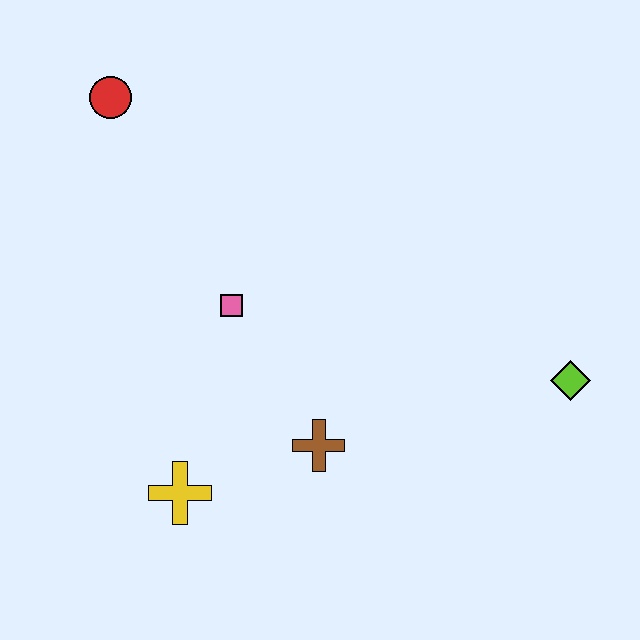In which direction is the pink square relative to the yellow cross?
The pink square is above the yellow cross.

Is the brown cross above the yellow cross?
Yes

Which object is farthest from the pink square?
The lime diamond is farthest from the pink square.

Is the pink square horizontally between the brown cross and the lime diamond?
No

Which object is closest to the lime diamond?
The brown cross is closest to the lime diamond.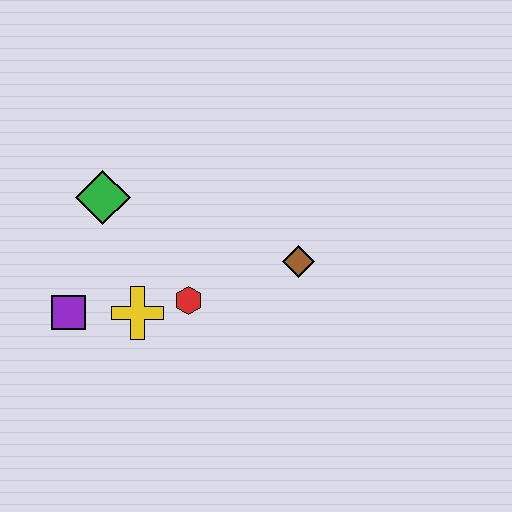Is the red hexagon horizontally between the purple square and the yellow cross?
No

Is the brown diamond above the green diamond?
No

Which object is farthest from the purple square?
The brown diamond is farthest from the purple square.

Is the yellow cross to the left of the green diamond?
No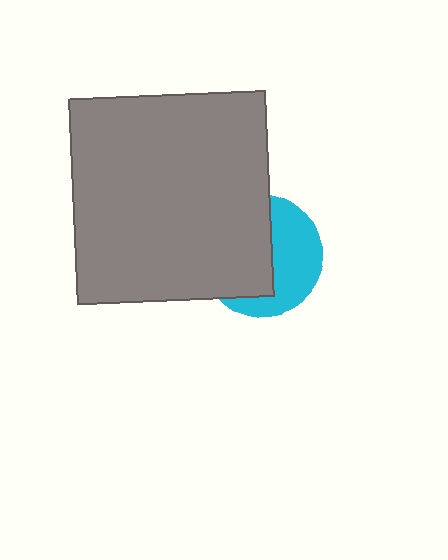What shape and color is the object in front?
The object in front is a gray rectangle.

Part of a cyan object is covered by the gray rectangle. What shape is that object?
It is a circle.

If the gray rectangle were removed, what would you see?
You would see the complete cyan circle.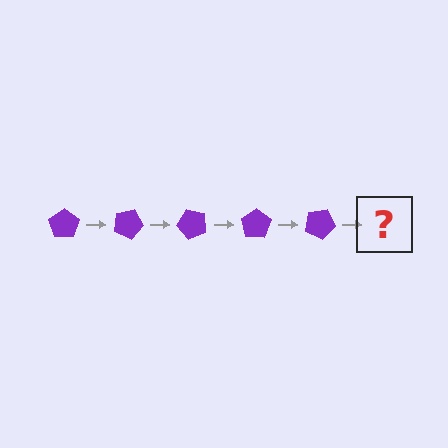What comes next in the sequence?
The next element should be a purple pentagon rotated 125 degrees.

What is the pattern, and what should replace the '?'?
The pattern is that the pentagon rotates 25 degrees each step. The '?' should be a purple pentagon rotated 125 degrees.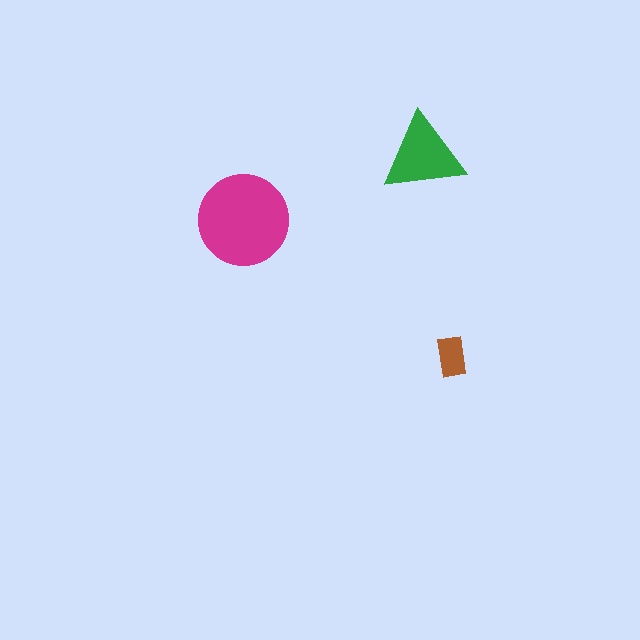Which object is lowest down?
The brown rectangle is bottommost.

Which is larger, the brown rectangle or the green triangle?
The green triangle.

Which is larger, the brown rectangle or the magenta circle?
The magenta circle.